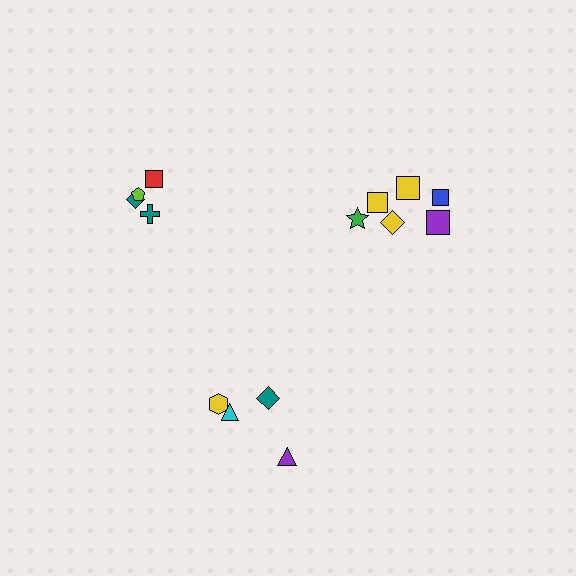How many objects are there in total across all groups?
There are 14 objects.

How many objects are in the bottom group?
There are 4 objects.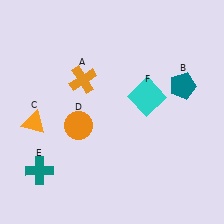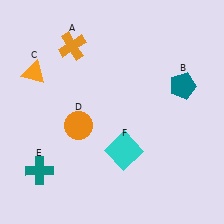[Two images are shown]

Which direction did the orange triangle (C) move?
The orange triangle (C) moved up.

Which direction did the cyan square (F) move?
The cyan square (F) moved down.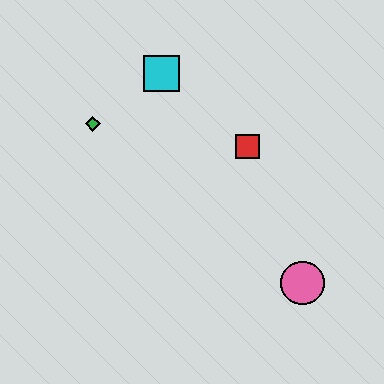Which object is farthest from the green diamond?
The pink circle is farthest from the green diamond.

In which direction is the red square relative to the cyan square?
The red square is to the right of the cyan square.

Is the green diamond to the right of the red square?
No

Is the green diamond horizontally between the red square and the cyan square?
No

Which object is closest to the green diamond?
The cyan square is closest to the green diamond.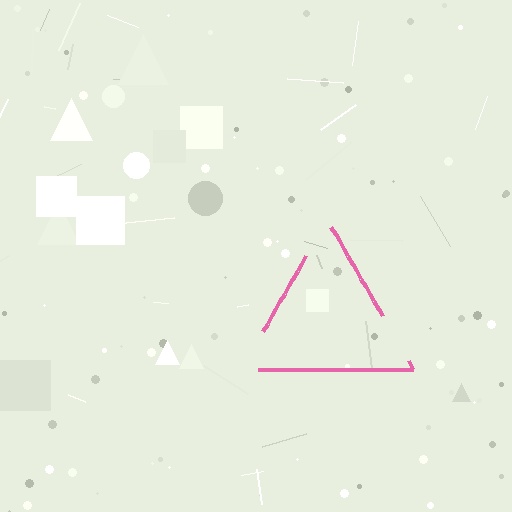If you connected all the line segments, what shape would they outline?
They would outline a triangle.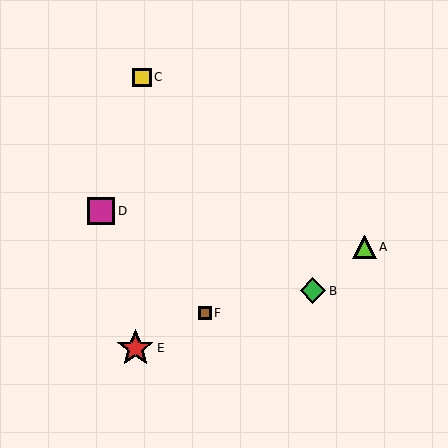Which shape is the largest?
The red star (labeled E) is the largest.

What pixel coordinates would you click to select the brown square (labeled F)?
Click at (205, 313) to select the brown square F.